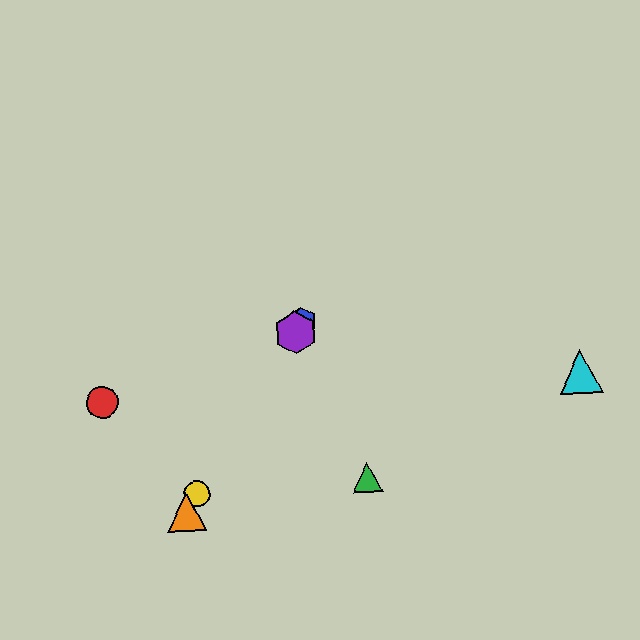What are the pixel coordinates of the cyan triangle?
The cyan triangle is at (581, 371).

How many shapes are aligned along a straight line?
4 shapes (the blue hexagon, the yellow circle, the purple hexagon, the orange triangle) are aligned along a straight line.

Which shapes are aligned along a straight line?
The blue hexagon, the yellow circle, the purple hexagon, the orange triangle are aligned along a straight line.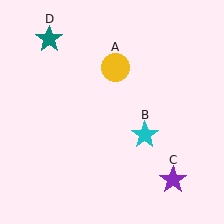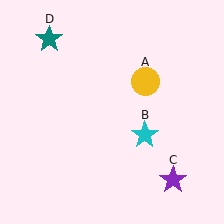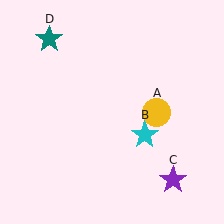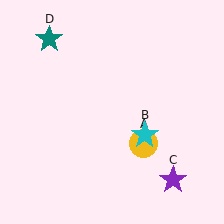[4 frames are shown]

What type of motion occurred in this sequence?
The yellow circle (object A) rotated clockwise around the center of the scene.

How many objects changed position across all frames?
1 object changed position: yellow circle (object A).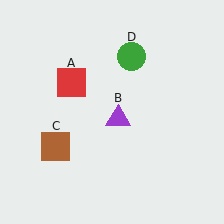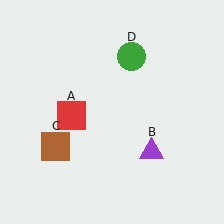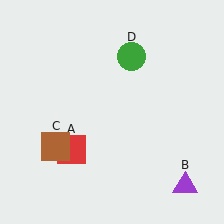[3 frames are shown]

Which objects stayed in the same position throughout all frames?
Brown square (object C) and green circle (object D) remained stationary.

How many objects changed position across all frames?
2 objects changed position: red square (object A), purple triangle (object B).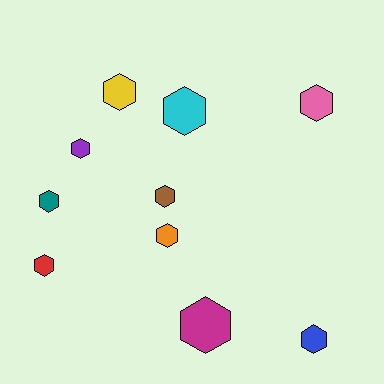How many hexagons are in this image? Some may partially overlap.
There are 10 hexagons.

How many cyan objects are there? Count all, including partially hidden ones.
There is 1 cyan object.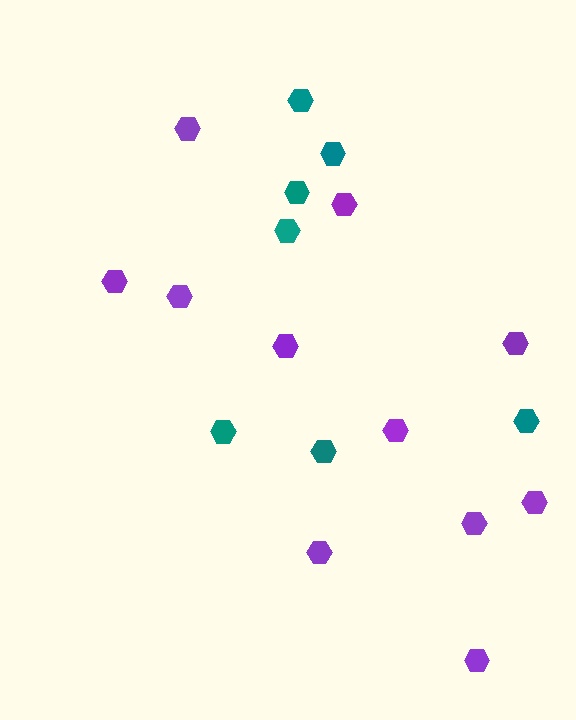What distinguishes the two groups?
There are 2 groups: one group of teal hexagons (7) and one group of purple hexagons (11).